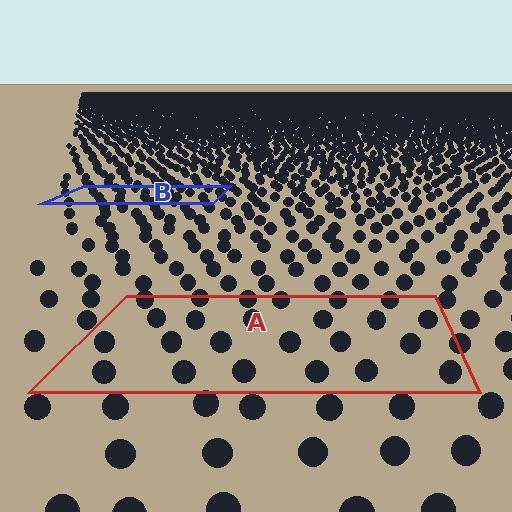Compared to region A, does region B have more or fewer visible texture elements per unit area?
Region B has more texture elements per unit area — they are packed more densely because it is farther away.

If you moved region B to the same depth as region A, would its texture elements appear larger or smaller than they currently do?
They would appear larger. At a closer depth, the same texture elements are projected at a bigger on-screen size.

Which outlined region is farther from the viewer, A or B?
Region B is farther from the viewer — the texture elements inside it appear smaller and more densely packed.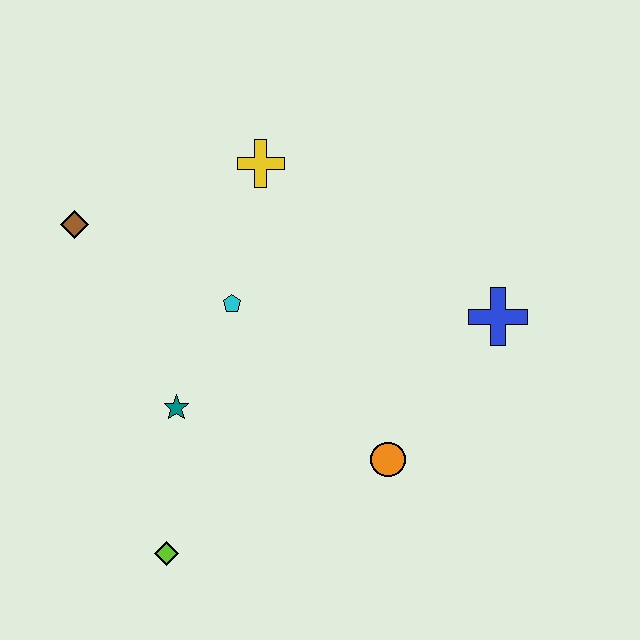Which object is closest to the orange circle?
The blue cross is closest to the orange circle.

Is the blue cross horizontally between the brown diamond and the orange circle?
No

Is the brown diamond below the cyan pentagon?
No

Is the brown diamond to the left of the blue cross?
Yes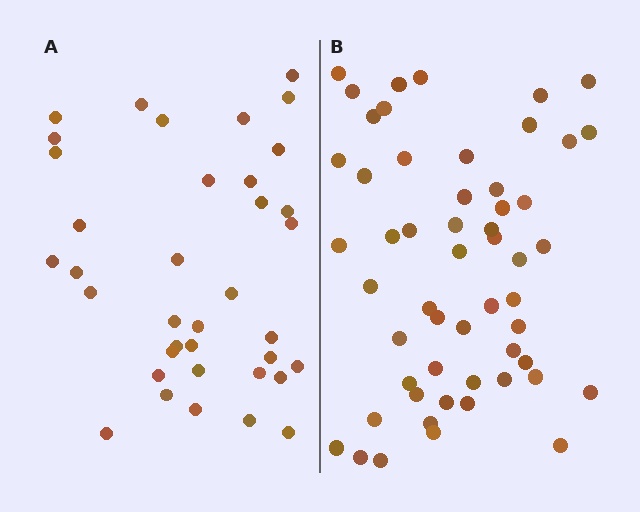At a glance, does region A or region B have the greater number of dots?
Region B (the right region) has more dots.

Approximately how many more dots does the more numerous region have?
Region B has approximately 15 more dots than region A.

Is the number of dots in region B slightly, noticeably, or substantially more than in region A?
Region B has substantially more. The ratio is roughly 1.5 to 1.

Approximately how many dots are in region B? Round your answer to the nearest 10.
About 50 dots. (The exact count is 54, which rounds to 50.)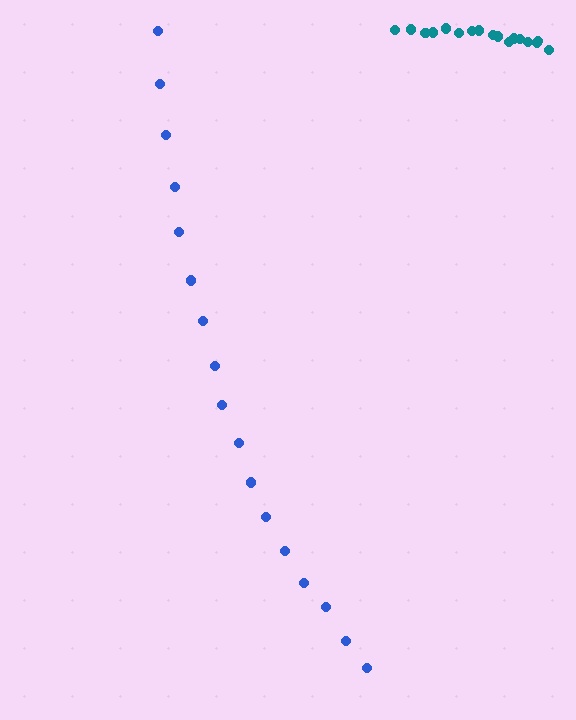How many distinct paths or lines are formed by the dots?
There are 2 distinct paths.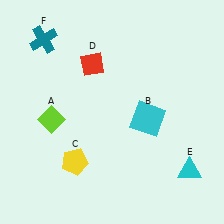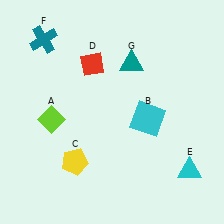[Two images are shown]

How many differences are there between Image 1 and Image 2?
There is 1 difference between the two images.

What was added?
A teal triangle (G) was added in Image 2.